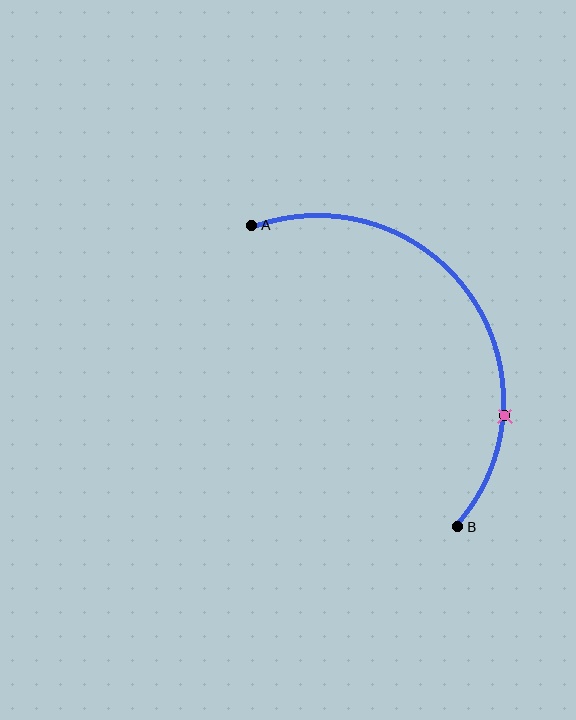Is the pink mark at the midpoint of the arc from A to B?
No. The pink mark lies on the arc but is closer to endpoint B. The arc midpoint would be at the point on the curve equidistant along the arc from both A and B.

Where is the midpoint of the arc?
The arc midpoint is the point on the curve farthest from the straight line joining A and B. It sits above and to the right of that line.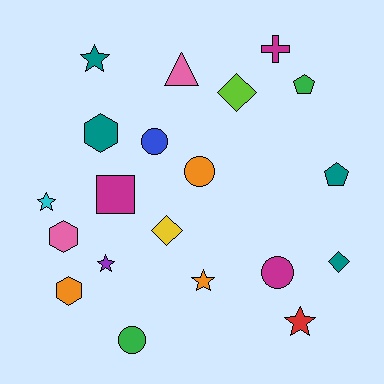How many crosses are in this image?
There is 1 cross.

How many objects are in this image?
There are 20 objects.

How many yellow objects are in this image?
There is 1 yellow object.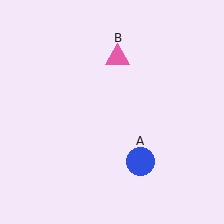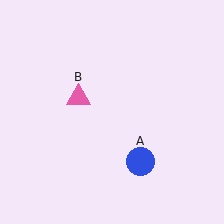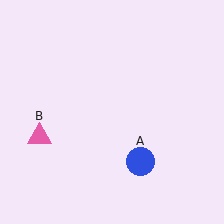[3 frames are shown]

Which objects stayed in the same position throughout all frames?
Blue circle (object A) remained stationary.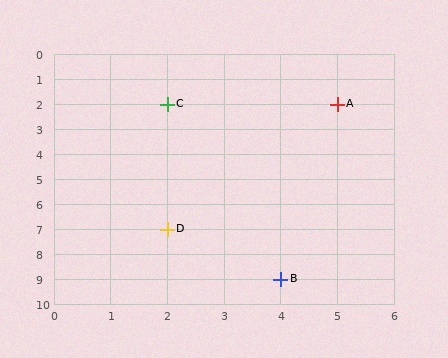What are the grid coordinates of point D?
Point D is at grid coordinates (2, 7).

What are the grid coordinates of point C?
Point C is at grid coordinates (2, 2).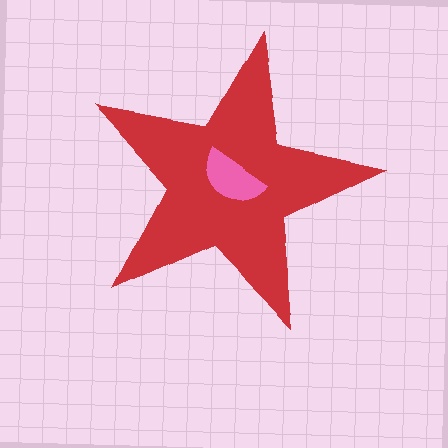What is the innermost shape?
The pink semicircle.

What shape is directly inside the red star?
The pink semicircle.